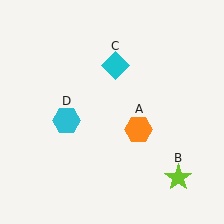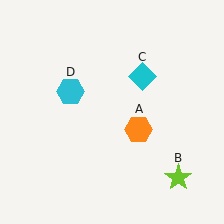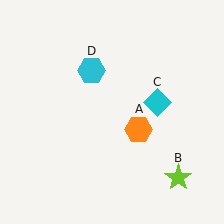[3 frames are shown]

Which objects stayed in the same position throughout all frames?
Orange hexagon (object A) and lime star (object B) remained stationary.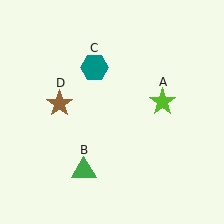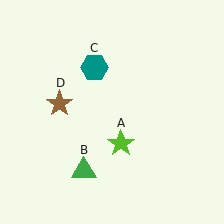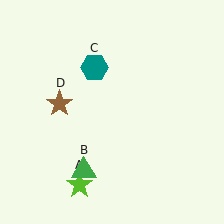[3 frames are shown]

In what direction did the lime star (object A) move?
The lime star (object A) moved down and to the left.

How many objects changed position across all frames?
1 object changed position: lime star (object A).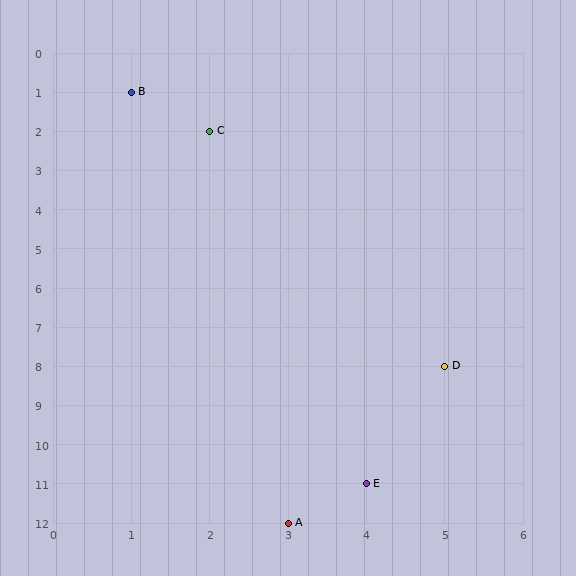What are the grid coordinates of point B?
Point B is at grid coordinates (1, 1).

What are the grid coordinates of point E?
Point E is at grid coordinates (4, 11).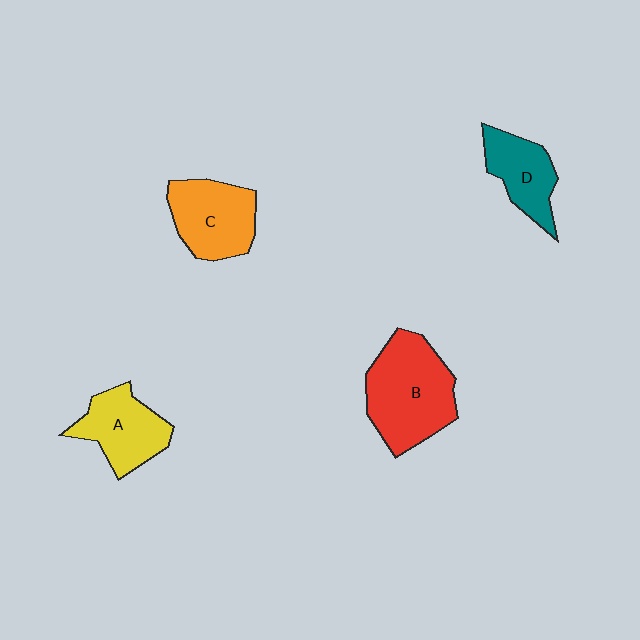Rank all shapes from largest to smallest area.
From largest to smallest: B (red), C (orange), A (yellow), D (teal).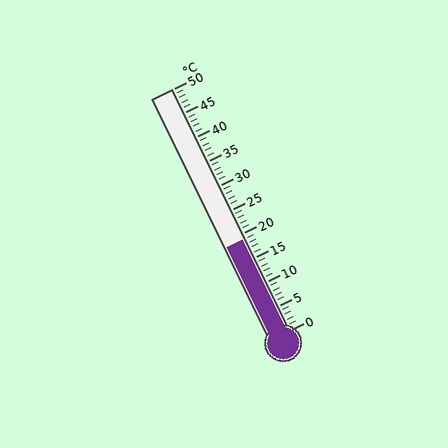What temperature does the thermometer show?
The thermometer shows approximately 19°C.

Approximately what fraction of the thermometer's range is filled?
The thermometer is filled to approximately 40% of its range.